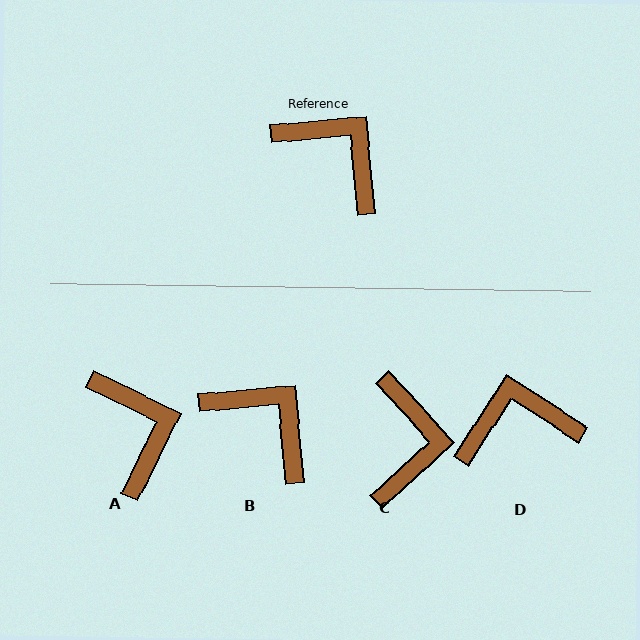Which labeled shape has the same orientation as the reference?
B.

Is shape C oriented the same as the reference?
No, it is off by about 53 degrees.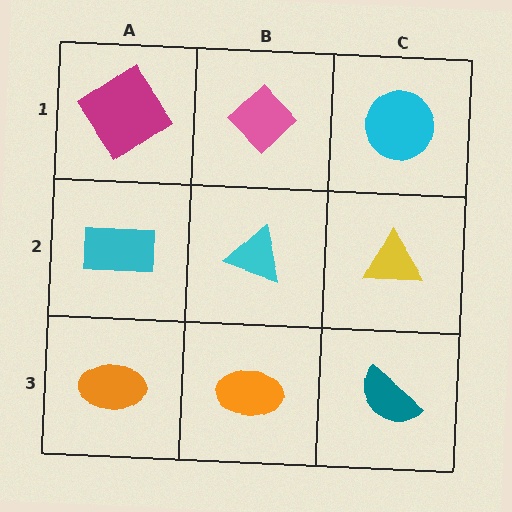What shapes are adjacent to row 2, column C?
A cyan circle (row 1, column C), a teal semicircle (row 3, column C), a cyan triangle (row 2, column B).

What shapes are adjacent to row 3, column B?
A cyan triangle (row 2, column B), an orange ellipse (row 3, column A), a teal semicircle (row 3, column C).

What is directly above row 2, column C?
A cyan circle.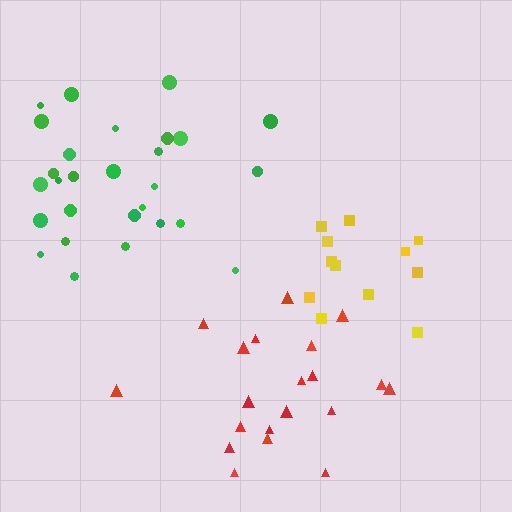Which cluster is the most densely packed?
Yellow.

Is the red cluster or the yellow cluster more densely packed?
Yellow.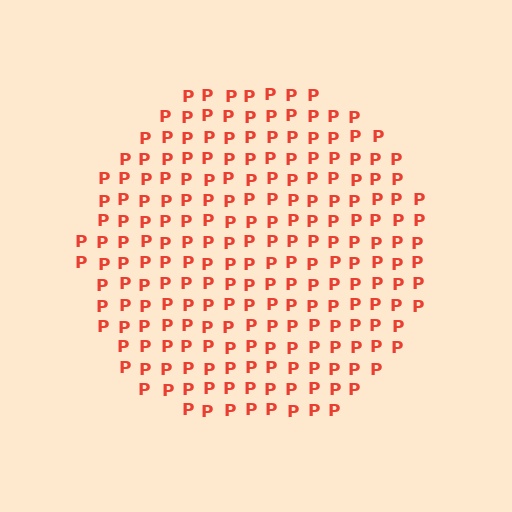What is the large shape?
The large shape is a circle.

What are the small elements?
The small elements are letter P's.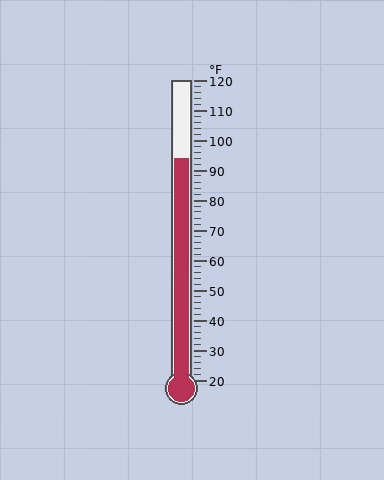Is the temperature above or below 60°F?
The temperature is above 60°F.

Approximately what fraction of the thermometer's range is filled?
The thermometer is filled to approximately 75% of its range.